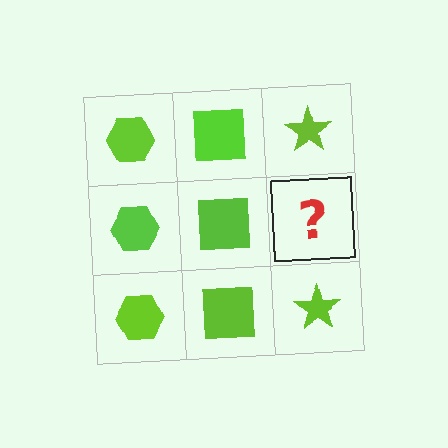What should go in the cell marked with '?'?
The missing cell should contain a lime star.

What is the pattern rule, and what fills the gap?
The rule is that each column has a consistent shape. The gap should be filled with a lime star.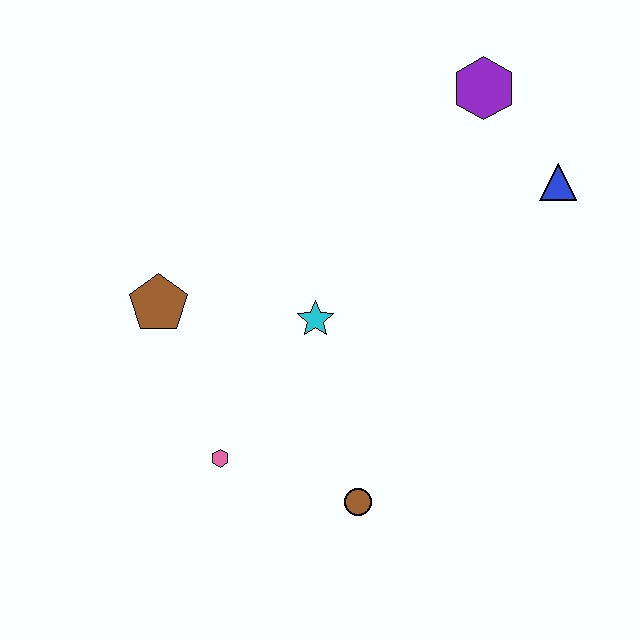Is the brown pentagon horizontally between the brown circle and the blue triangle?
No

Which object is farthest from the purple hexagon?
The pink hexagon is farthest from the purple hexagon.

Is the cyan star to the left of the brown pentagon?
No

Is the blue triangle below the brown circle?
No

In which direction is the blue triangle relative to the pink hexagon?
The blue triangle is to the right of the pink hexagon.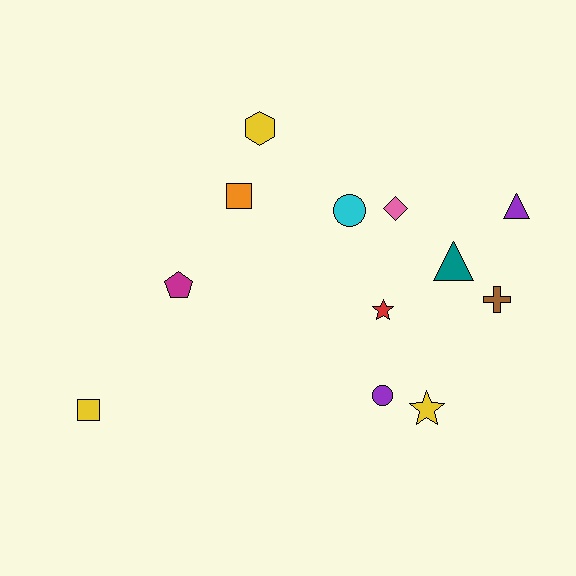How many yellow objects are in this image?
There are 3 yellow objects.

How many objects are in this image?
There are 12 objects.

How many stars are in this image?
There are 2 stars.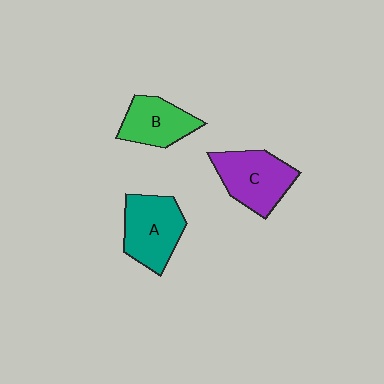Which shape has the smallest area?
Shape B (green).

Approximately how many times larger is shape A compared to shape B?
Approximately 1.3 times.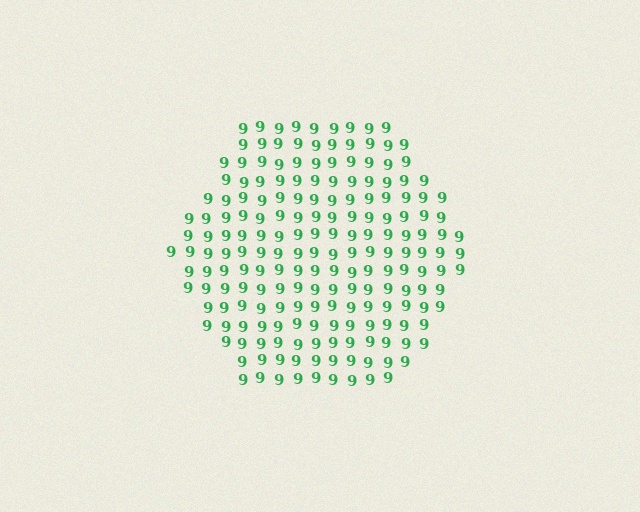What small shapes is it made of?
It is made of small digit 9's.